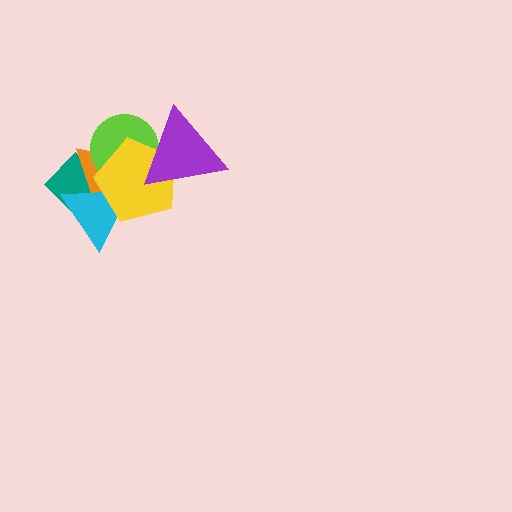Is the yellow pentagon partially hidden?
Yes, it is partially covered by another shape.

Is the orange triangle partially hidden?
Yes, it is partially covered by another shape.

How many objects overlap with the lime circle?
3 objects overlap with the lime circle.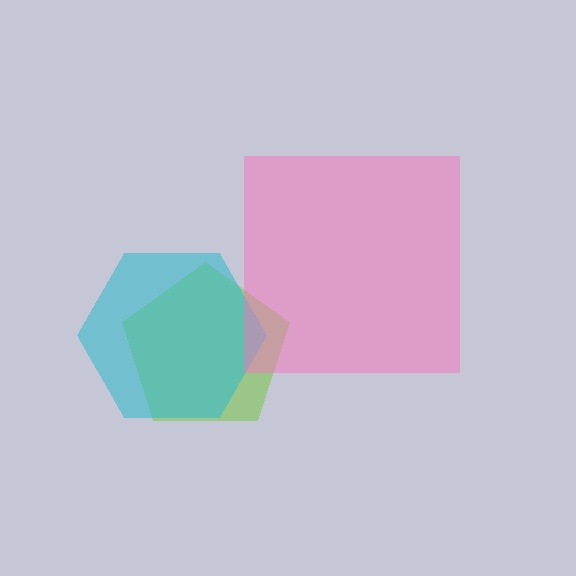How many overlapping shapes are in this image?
There are 3 overlapping shapes in the image.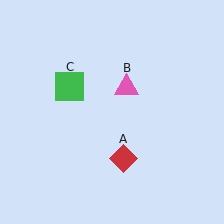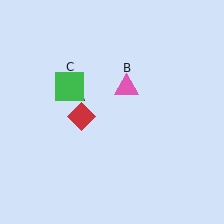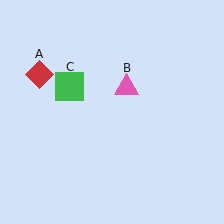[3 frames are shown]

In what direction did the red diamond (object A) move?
The red diamond (object A) moved up and to the left.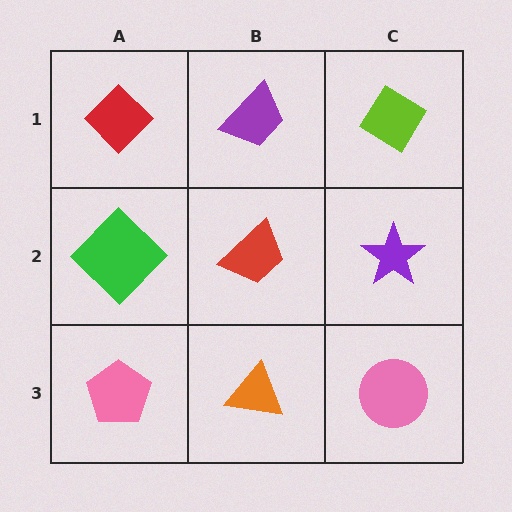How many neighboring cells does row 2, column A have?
3.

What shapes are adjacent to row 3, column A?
A green diamond (row 2, column A), an orange triangle (row 3, column B).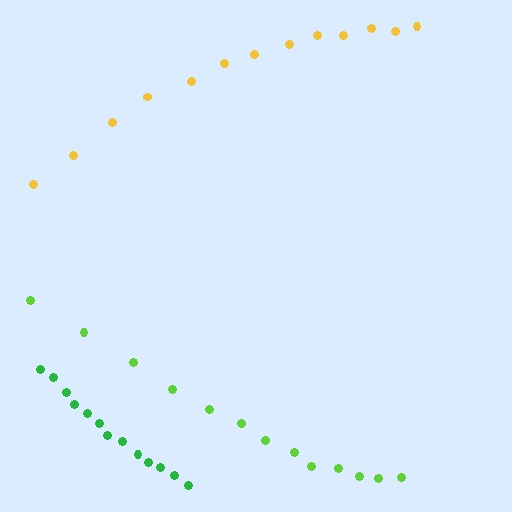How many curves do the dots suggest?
There are 3 distinct paths.